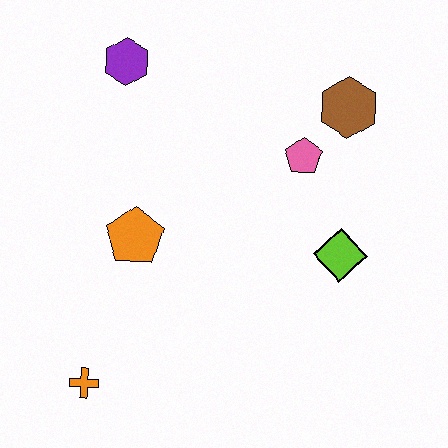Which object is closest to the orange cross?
The orange pentagon is closest to the orange cross.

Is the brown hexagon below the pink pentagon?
No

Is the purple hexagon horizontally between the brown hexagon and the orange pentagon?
No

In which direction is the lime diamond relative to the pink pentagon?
The lime diamond is below the pink pentagon.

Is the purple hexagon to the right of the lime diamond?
No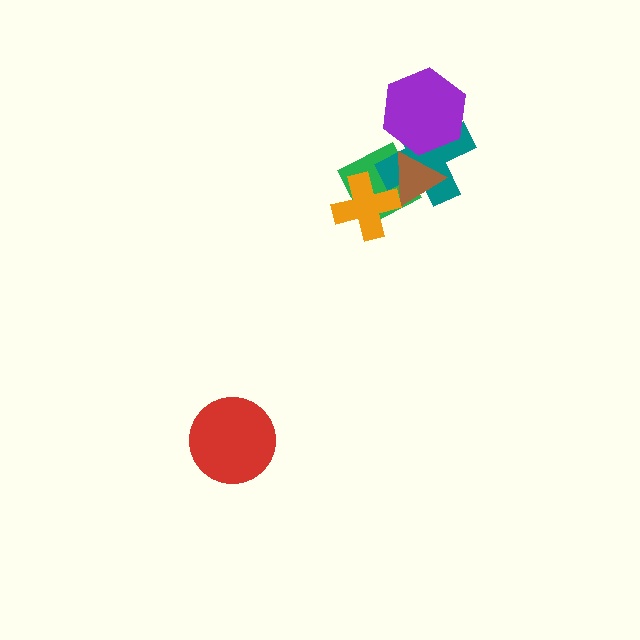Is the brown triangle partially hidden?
Yes, it is partially covered by another shape.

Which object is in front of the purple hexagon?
The brown triangle is in front of the purple hexagon.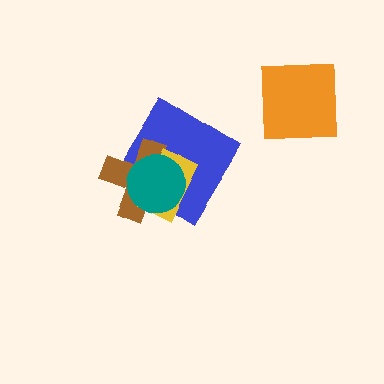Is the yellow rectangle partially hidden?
Yes, it is partially covered by another shape.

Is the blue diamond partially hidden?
Yes, it is partially covered by another shape.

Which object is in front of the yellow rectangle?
The teal circle is in front of the yellow rectangle.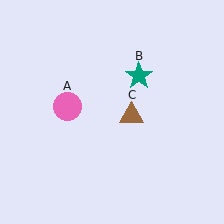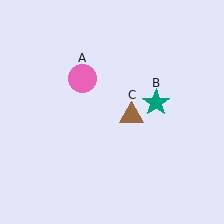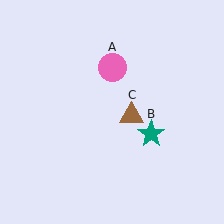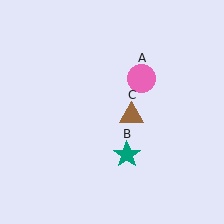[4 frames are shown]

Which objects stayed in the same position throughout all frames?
Brown triangle (object C) remained stationary.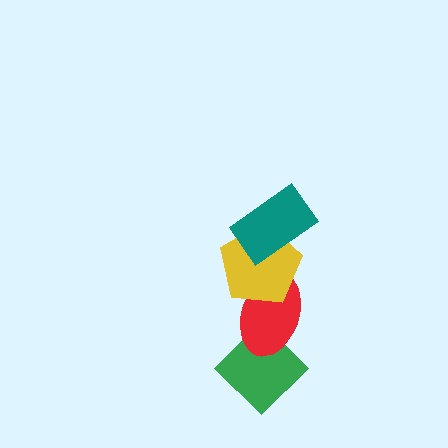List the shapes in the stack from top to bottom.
From top to bottom: the teal rectangle, the yellow pentagon, the red ellipse, the green diamond.